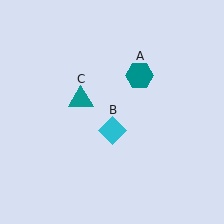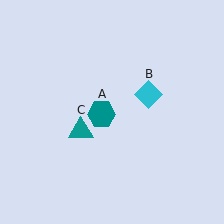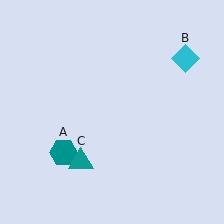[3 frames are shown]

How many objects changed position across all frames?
3 objects changed position: teal hexagon (object A), cyan diamond (object B), teal triangle (object C).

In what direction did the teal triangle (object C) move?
The teal triangle (object C) moved down.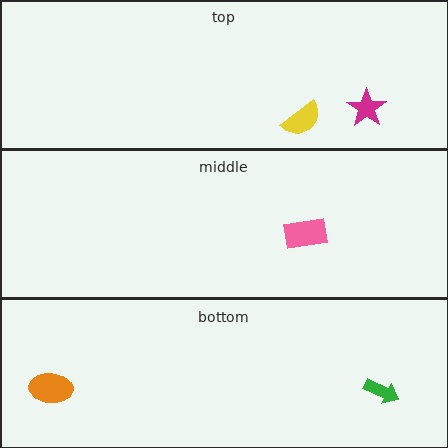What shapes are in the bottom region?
The green arrow, the orange ellipse.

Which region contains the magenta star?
The top region.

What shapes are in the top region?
The magenta star, the yellow semicircle.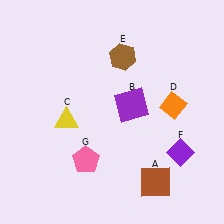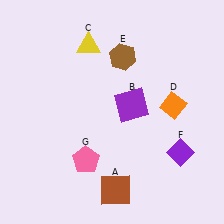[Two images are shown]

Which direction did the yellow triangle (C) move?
The yellow triangle (C) moved up.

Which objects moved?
The objects that moved are: the brown square (A), the yellow triangle (C).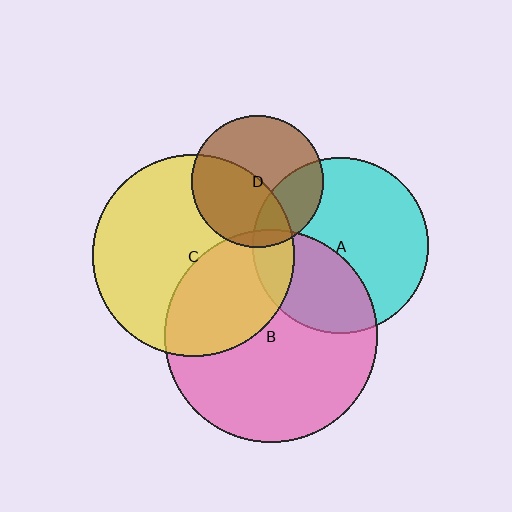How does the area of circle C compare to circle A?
Approximately 1.3 times.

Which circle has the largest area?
Circle B (pink).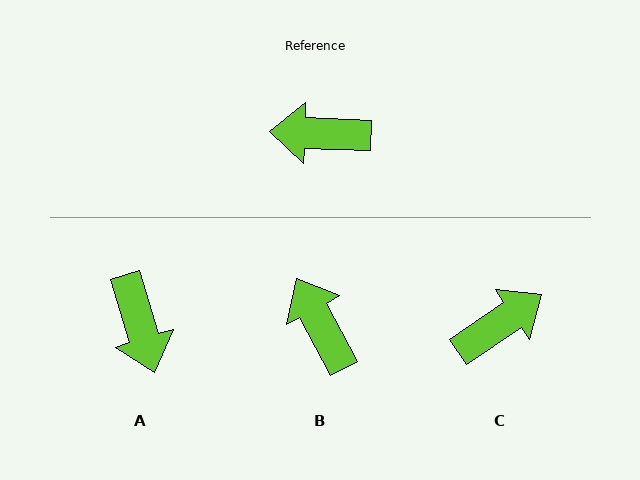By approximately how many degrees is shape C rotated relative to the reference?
Approximately 143 degrees clockwise.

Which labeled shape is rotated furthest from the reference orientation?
C, about 143 degrees away.